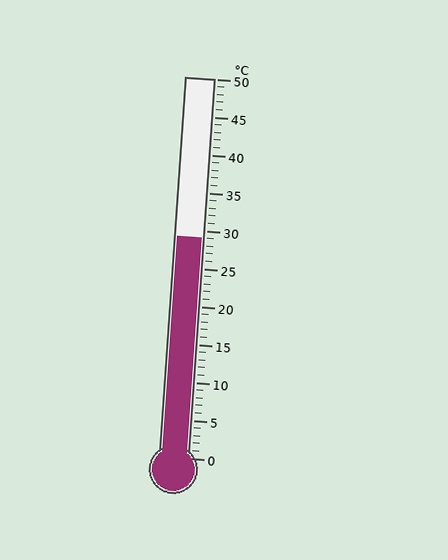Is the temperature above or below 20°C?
The temperature is above 20°C.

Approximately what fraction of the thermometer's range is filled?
The thermometer is filled to approximately 60% of its range.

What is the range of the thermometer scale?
The thermometer scale ranges from 0°C to 50°C.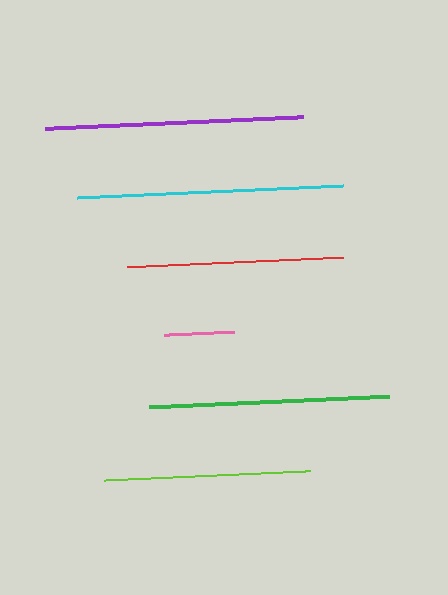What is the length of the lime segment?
The lime segment is approximately 206 pixels long.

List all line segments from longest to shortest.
From longest to shortest: cyan, purple, green, red, lime, pink.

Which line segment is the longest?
The cyan line is the longest at approximately 266 pixels.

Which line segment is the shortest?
The pink line is the shortest at approximately 71 pixels.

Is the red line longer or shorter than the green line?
The green line is longer than the red line.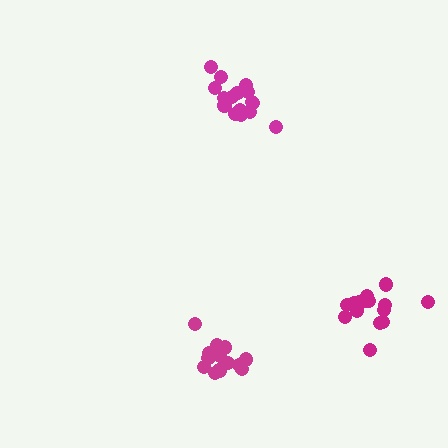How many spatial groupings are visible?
There are 3 spatial groupings.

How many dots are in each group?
Group 1: 17 dots, Group 2: 16 dots, Group 3: 14 dots (47 total).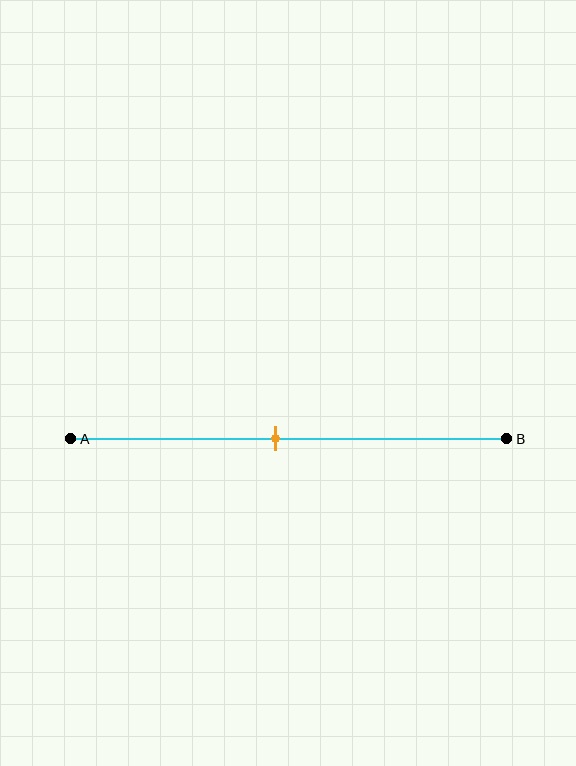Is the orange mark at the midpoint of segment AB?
No, the mark is at about 45% from A, not at the 50% midpoint.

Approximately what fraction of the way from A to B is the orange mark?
The orange mark is approximately 45% of the way from A to B.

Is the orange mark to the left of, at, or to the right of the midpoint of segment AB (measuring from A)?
The orange mark is to the left of the midpoint of segment AB.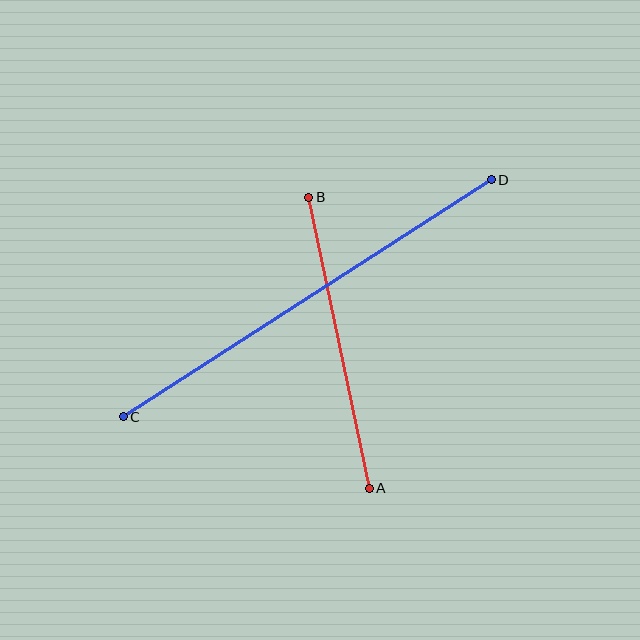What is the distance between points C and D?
The distance is approximately 438 pixels.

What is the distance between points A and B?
The distance is approximately 297 pixels.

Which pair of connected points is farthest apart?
Points C and D are farthest apart.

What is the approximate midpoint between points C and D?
The midpoint is at approximately (307, 298) pixels.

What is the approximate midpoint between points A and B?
The midpoint is at approximately (339, 343) pixels.